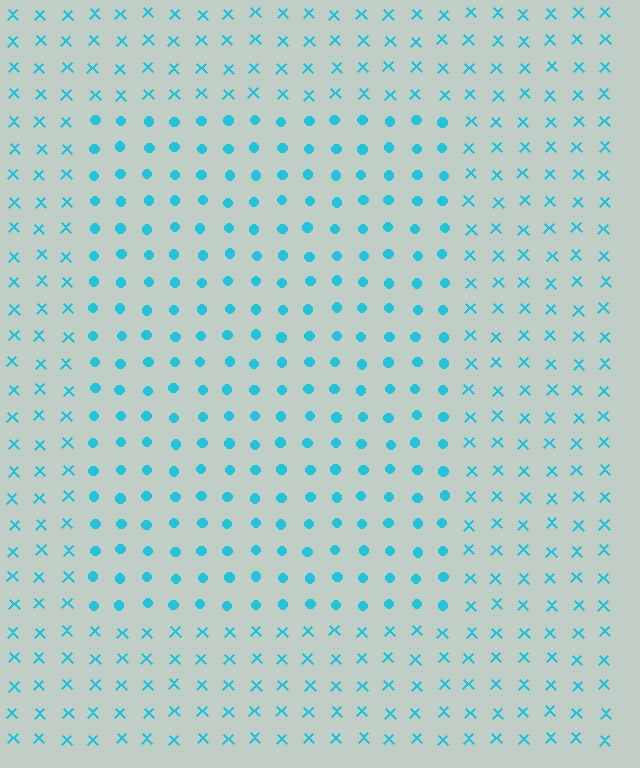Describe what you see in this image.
The image is filled with small cyan elements arranged in a uniform grid. A rectangle-shaped region contains circles, while the surrounding area contains X marks. The boundary is defined purely by the change in element shape.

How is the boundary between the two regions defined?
The boundary is defined by a change in element shape: circles inside vs. X marks outside. All elements share the same color and spacing.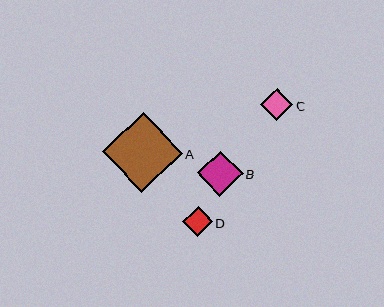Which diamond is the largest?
Diamond A is the largest with a size of approximately 80 pixels.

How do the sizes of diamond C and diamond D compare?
Diamond C and diamond D are approximately the same size.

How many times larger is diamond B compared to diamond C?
Diamond B is approximately 1.4 times the size of diamond C.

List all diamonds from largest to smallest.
From largest to smallest: A, B, C, D.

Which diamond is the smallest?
Diamond D is the smallest with a size of approximately 30 pixels.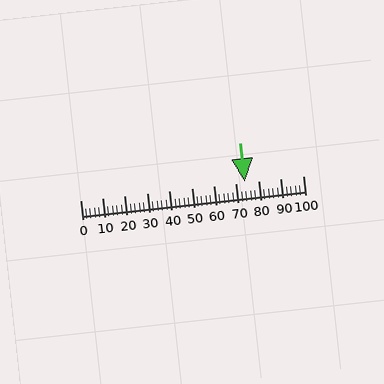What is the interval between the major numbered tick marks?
The major tick marks are spaced 10 units apart.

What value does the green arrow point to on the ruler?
The green arrow points to approximately 74.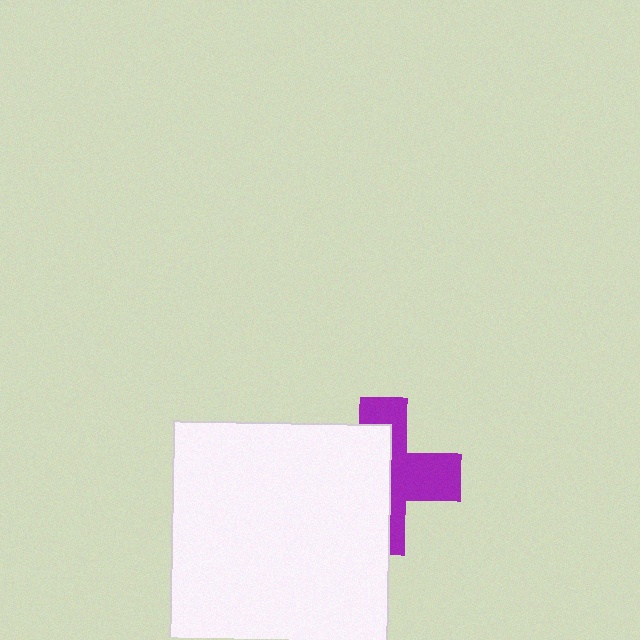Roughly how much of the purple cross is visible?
About half of it is visible (roughly 47%).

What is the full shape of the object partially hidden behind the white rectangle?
The partially hidden object is a purple cross.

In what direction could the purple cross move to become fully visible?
The purple cross could move right. That would shift it out from behind the white rectangle entirely.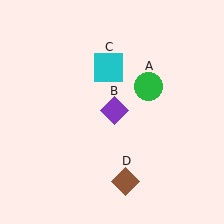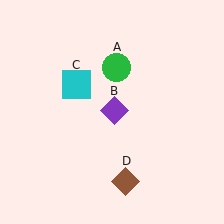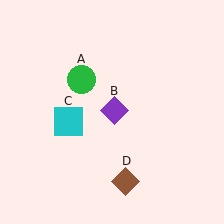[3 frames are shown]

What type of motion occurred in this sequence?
The green circle (object A), cyan square (object C) rotated counterclockwise around the center of the scene.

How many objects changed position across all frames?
2 objects changed position: green circle (object A), cyan square (object C).